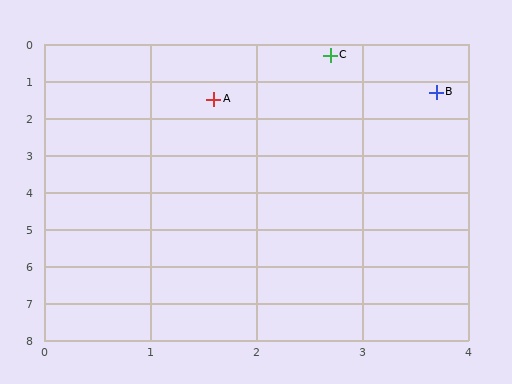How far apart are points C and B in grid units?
Points C and B are about 1.4 grid units apart.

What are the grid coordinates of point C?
Point C is at approximately (2.7, 0.3).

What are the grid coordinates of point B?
Point B is at approximately (3.7, 1.3).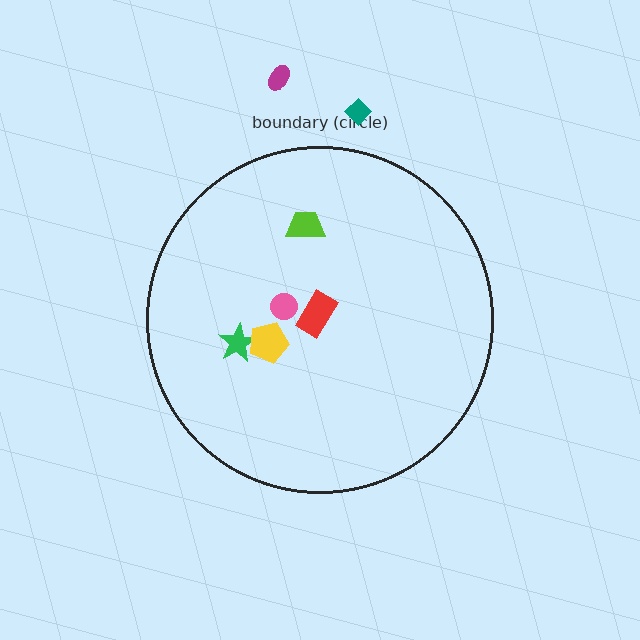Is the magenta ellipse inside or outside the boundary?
Outside.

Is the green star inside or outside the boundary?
Inside.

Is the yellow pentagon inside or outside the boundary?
Inside.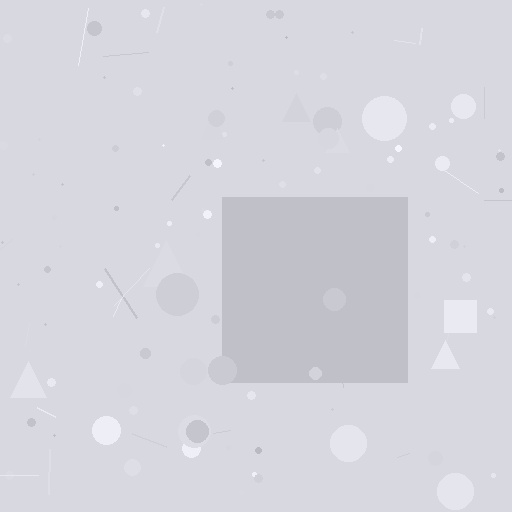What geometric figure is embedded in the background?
A square is embedded in the background.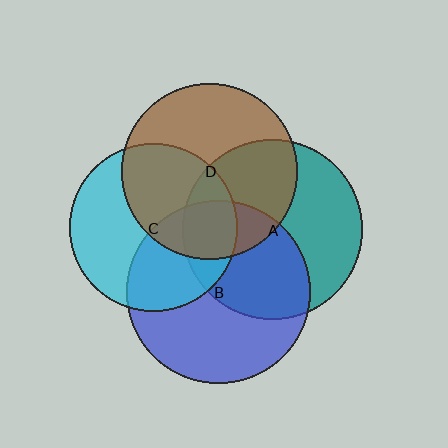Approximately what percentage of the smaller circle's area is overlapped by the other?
Approximately 20%.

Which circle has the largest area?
Circle B (blue).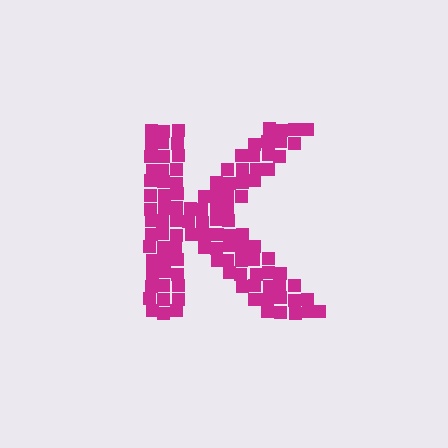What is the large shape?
The large shape is the letter K.